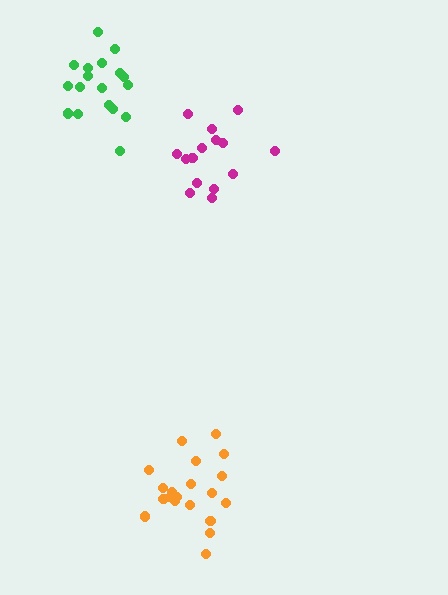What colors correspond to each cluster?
The clusters are colored: magenta, orange, green.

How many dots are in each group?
Group 1: 15 dots, Group 2: 21 dots, Group 3: 18 dots (54 total).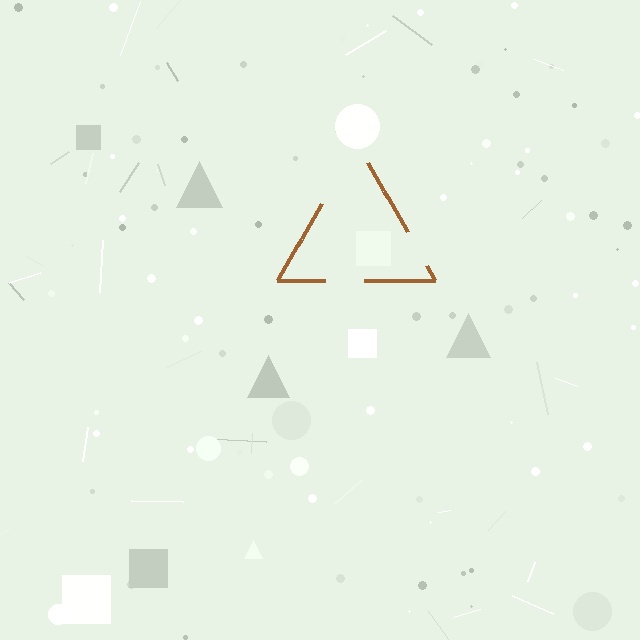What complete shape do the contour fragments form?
The contour fragments form a triangle.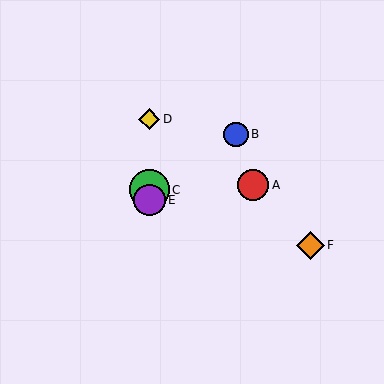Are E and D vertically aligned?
Yes, both are at x≈149.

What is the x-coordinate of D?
Object D is at x≈149.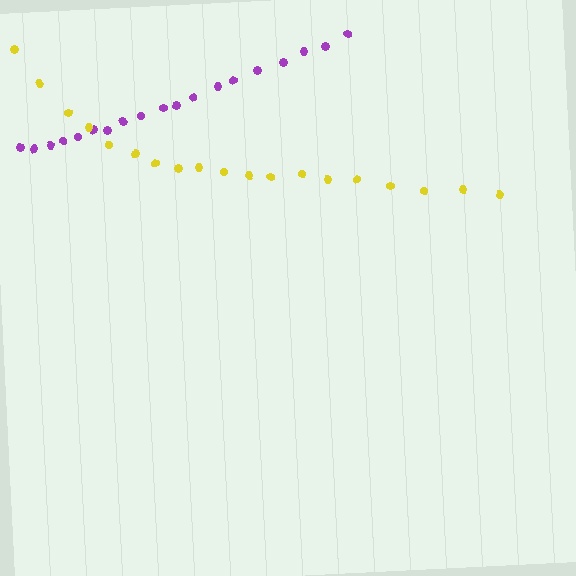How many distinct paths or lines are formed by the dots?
There are 2 distinct paths.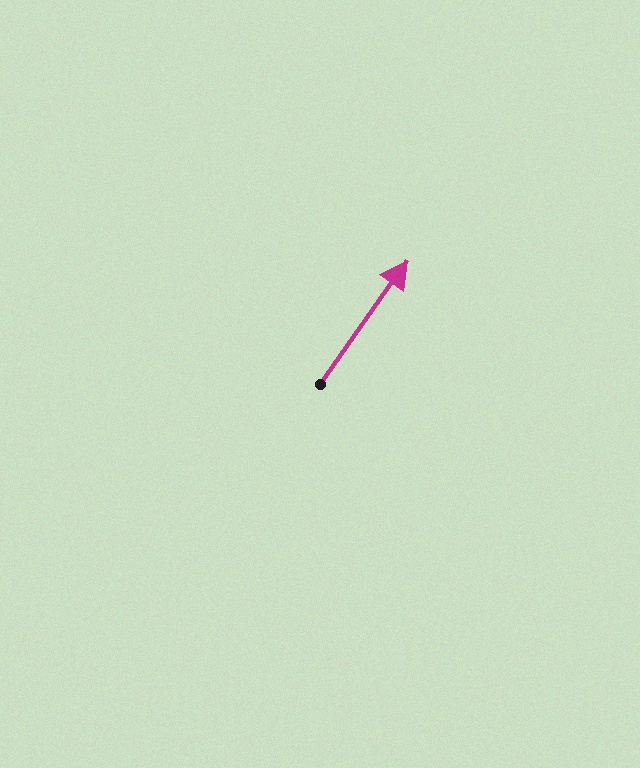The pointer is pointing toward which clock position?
Roughly 1 o'clock.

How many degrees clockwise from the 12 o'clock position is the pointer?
Approximately 35 degrees.